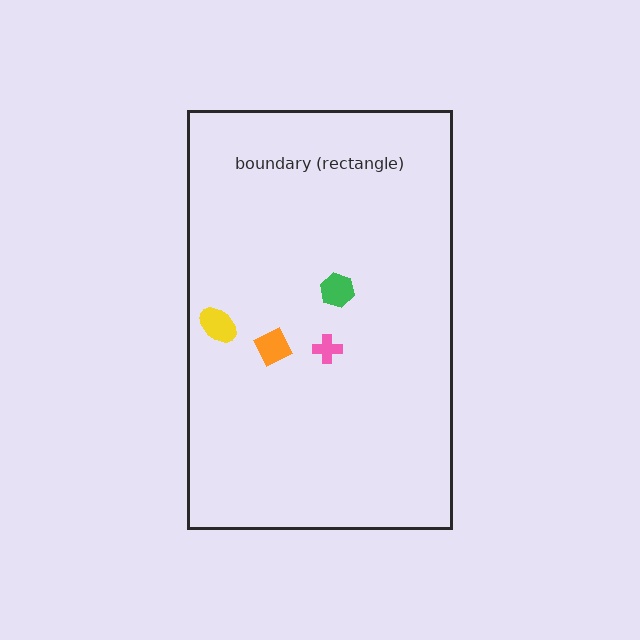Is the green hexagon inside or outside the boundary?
Inside.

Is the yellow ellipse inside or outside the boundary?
Inside.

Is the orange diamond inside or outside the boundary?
Inside.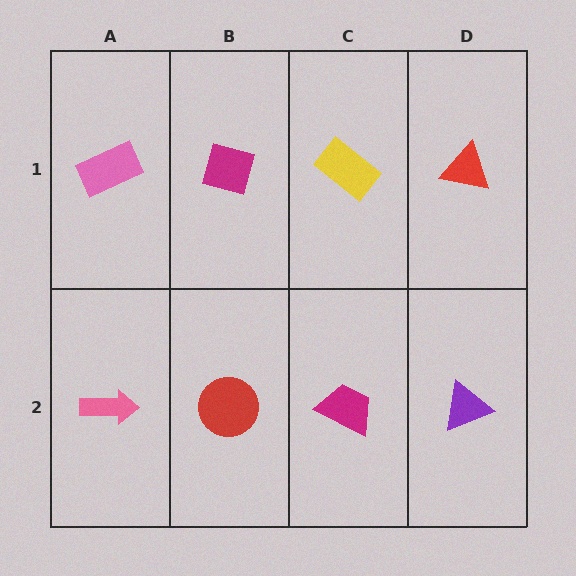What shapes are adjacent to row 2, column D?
A red triangle (row 1, column D), a magenta trapezoid (row 2, column C).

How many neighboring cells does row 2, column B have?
3.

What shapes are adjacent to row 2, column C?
A yellow rectangle (row 1, column C), a red circle (row 2, column B), a purple triangle (row 2, column D).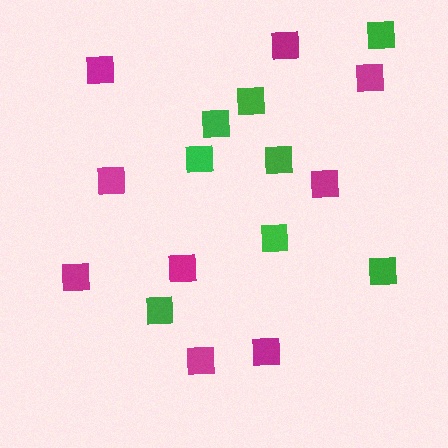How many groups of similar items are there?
There are 2 groups: one group of green squares (8) and one group of magenta squares (9).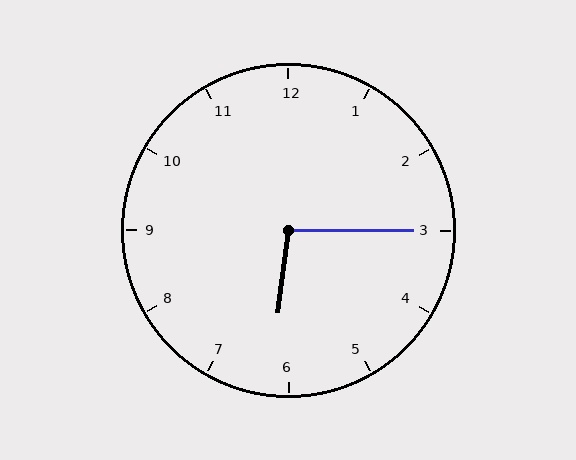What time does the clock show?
6:15.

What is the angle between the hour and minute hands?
Approximately 98 degrees.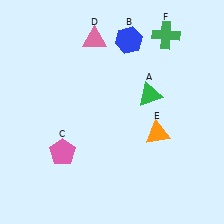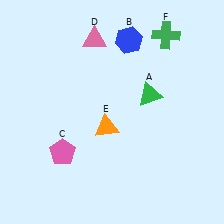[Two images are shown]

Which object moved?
The orange triangle (E) moved left.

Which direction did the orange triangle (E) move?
The orange triangle (E) moved left.